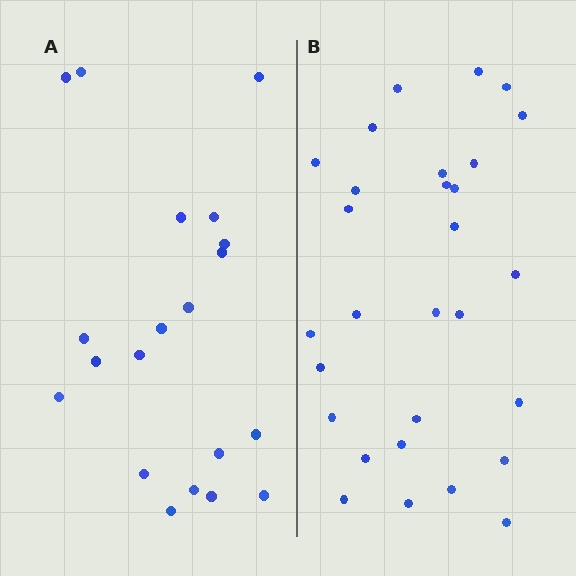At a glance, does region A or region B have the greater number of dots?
Region B (the right region) has more dots.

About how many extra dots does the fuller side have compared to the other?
Region B has roughly 8 or so more dots than region A.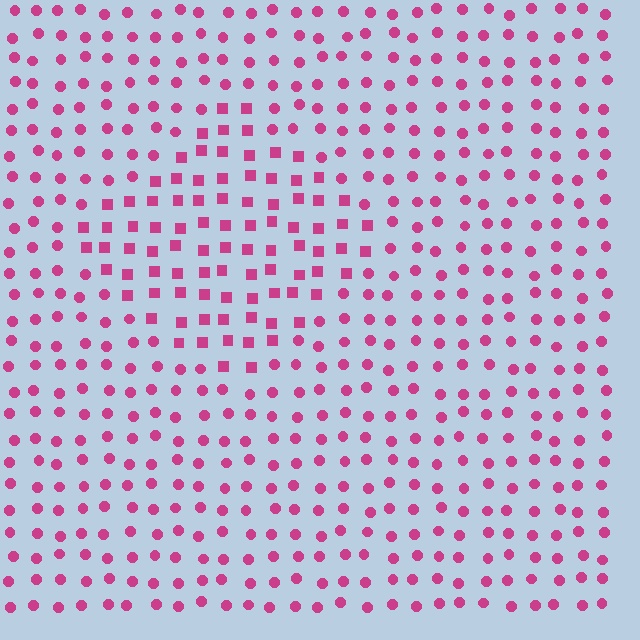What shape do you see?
I see a diamond.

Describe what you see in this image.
The image is filled with small magenta elements arranged in a uniform grid. A diamond-shaped region contains squares, while the surrounding area contains circles. The boundary is defined purely by the change in element shape.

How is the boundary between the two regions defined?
The boundary is defined by a change in element shape: squares inside vs. circles outside. All elements share the same color and spacing.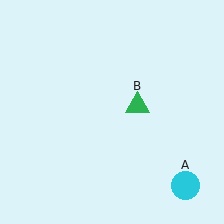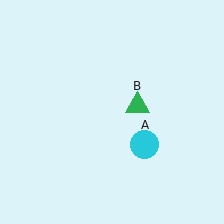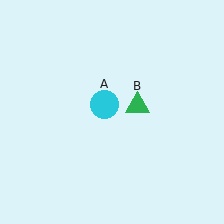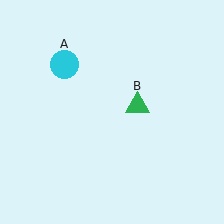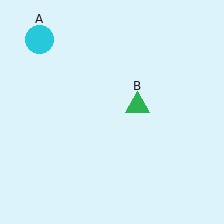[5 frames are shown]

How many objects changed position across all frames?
1 object changed position: cyan circle (object A).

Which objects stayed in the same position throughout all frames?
Green triangle (object B) remained stationary.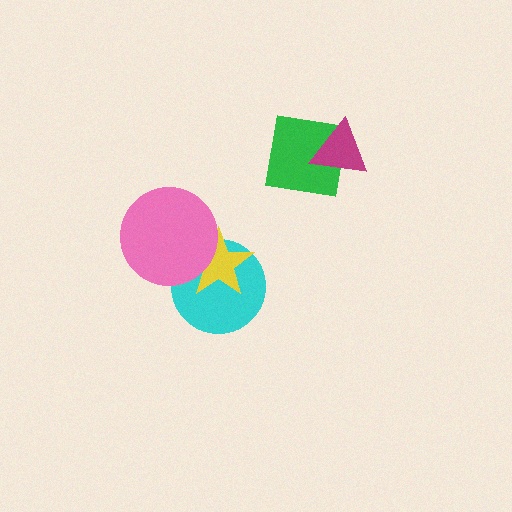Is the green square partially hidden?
Yes, it is partially covered by another shape.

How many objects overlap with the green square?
1 object overlaps with the green square.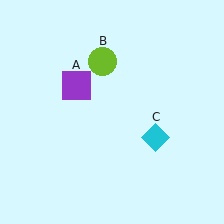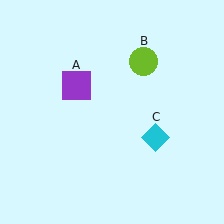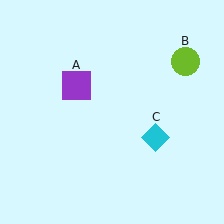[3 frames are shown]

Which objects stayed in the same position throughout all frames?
Purple square (object A) and cyan diamond (object C) remained stationary.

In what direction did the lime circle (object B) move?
The lime circle (object B) moved right.